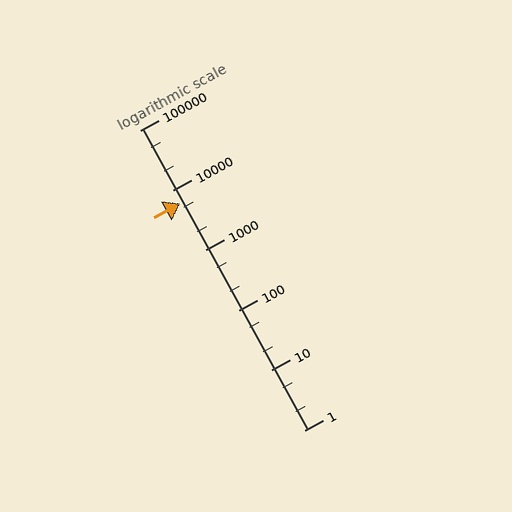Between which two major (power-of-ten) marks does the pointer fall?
The pointer is between 1000 and 10000.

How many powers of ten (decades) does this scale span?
The scale spans 5 decades, from 1 to 100000.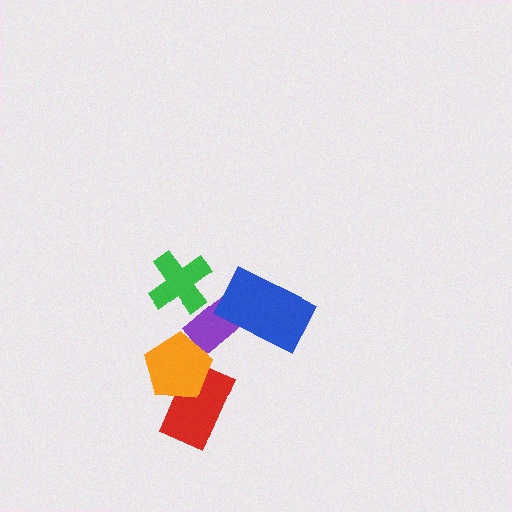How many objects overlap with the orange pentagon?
2 objects overlap with the orange pentagon.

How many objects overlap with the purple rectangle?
3 objects overlap with the purple rectangle.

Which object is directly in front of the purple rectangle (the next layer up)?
The blue rectangle is directly in front of the purple rectangle.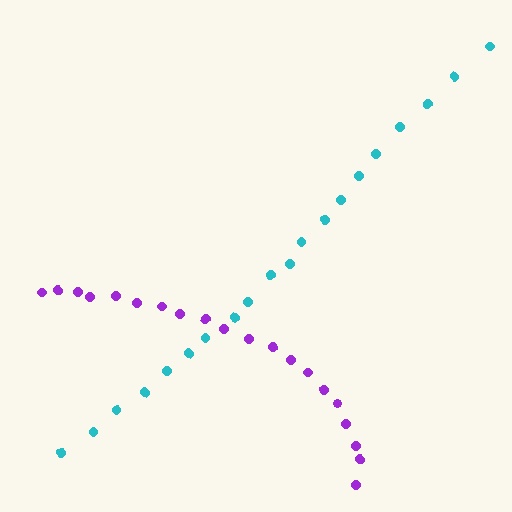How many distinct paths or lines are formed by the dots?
There are 2 distinct paths.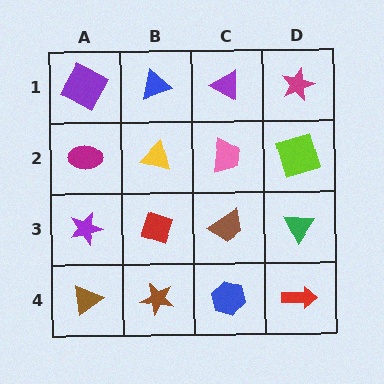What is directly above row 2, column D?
A magenta star.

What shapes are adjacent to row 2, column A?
A purple square (row 1, column A), a purple star (row 3, column A), a yellow triangle (row 2, column B).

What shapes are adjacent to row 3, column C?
A pink trapezoid (row 2, column C), a blue hexagon (row 4, column C), a red diamond (row 3, column B), a green triangle (row 3, column D).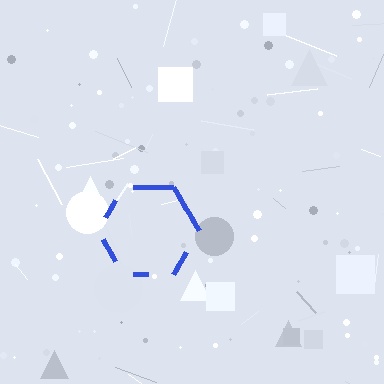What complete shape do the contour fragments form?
The contour fragments form a hexagon.